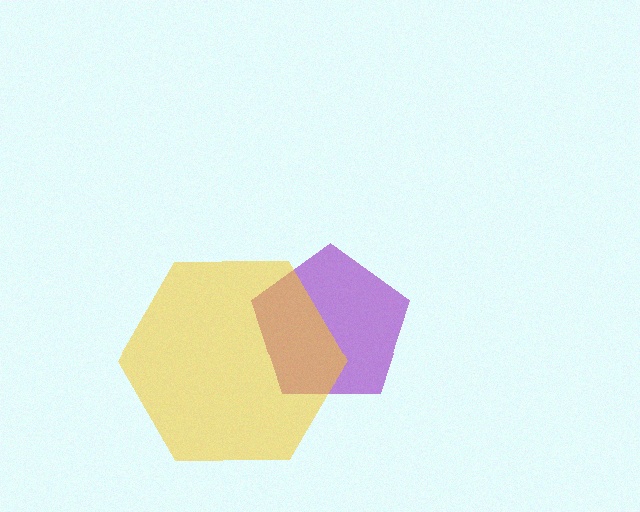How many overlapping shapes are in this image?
There are 2 overlapping shapes in the image.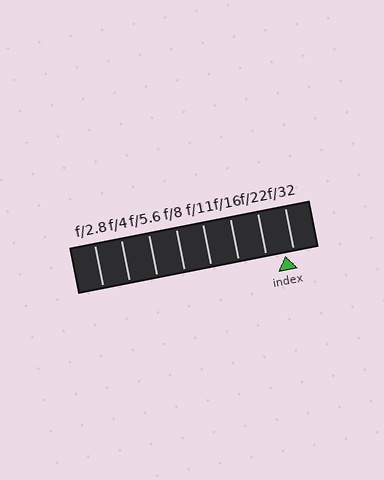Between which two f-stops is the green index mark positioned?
The index mark is between f/22 and f/32.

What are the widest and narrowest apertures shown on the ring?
The widest aperture shown is f/2.8 and the narrowest is f/32.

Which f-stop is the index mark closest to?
The index mark is closest to f/32.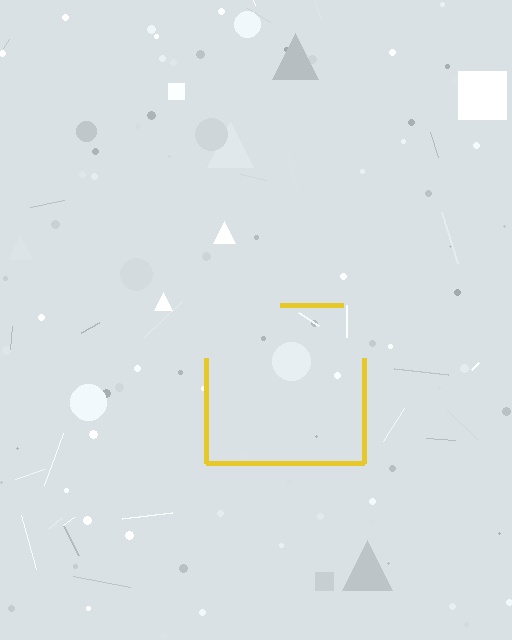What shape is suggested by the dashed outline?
The dashed outline suggests a square.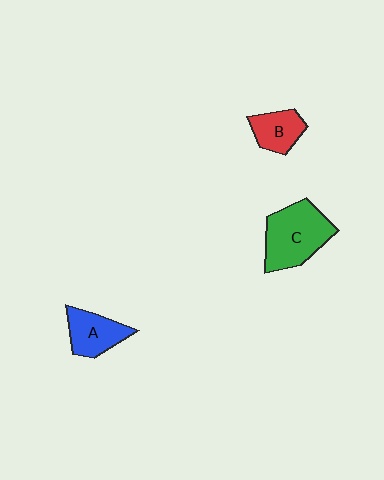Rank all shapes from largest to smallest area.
From largest to smallest: C (green), A (blue), B (red).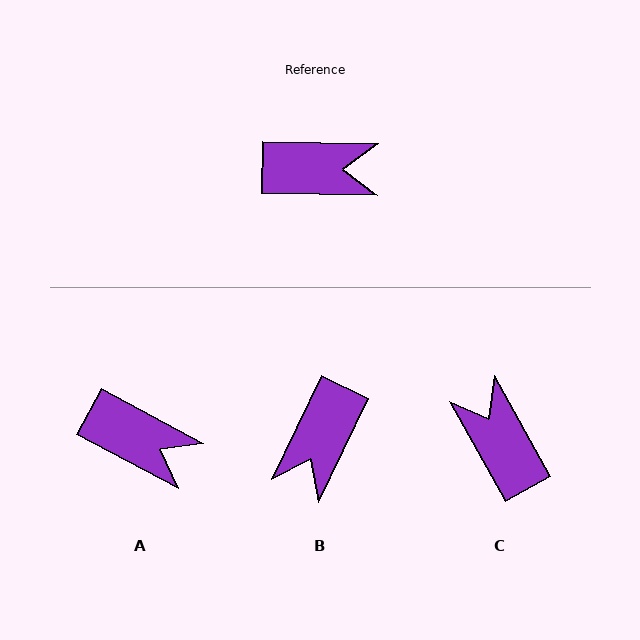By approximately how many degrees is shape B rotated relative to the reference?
Approximately 115 degrees clockwise.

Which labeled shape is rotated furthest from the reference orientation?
C, about 120 degrees away.